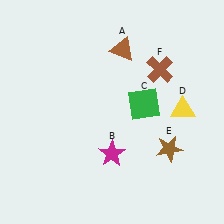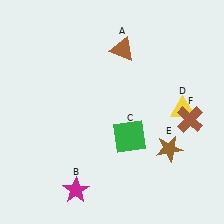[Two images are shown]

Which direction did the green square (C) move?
The green square (C) moved down.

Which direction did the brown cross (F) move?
The brown cross (F) moved down.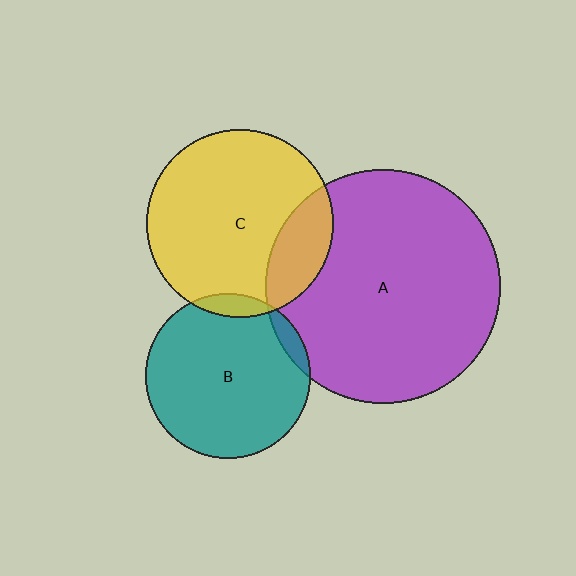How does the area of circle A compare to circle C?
Approximately 1.6 times.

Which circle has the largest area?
Circle A (purple).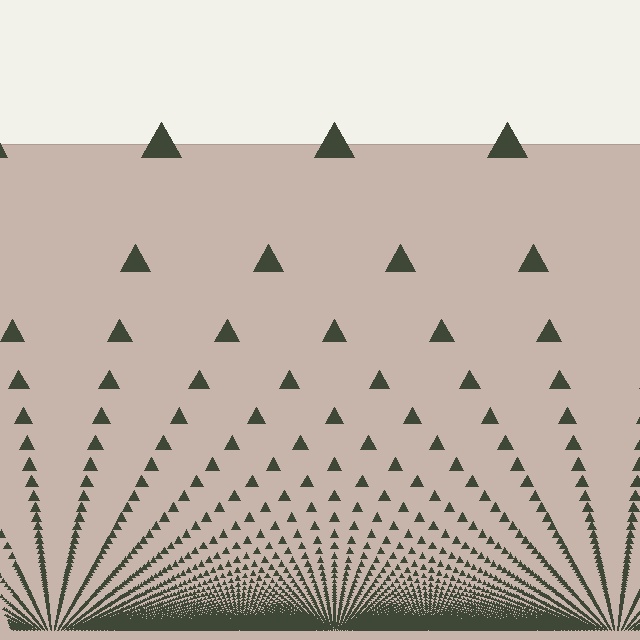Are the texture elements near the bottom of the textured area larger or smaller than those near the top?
Smaller. The gradient is inverted — elements near the bottom are smaller and denser.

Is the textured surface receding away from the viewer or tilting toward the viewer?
The surface appears to tilt toward the viewer. Texture elements get larger and sparser toward the top.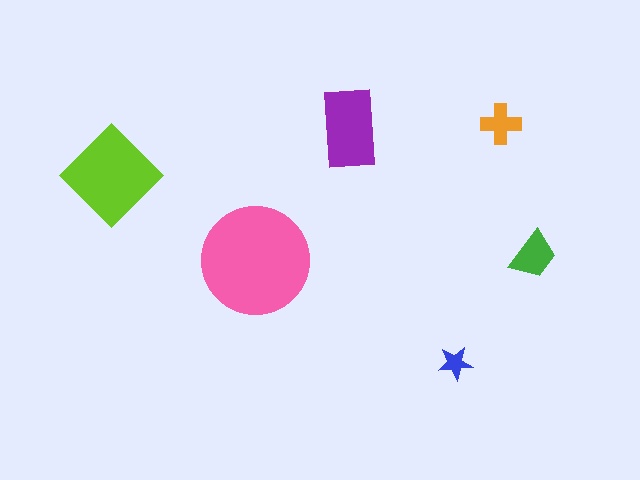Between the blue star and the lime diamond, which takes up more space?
The lime diamond.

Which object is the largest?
The pink circle.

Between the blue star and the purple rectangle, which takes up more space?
The purple rectangle.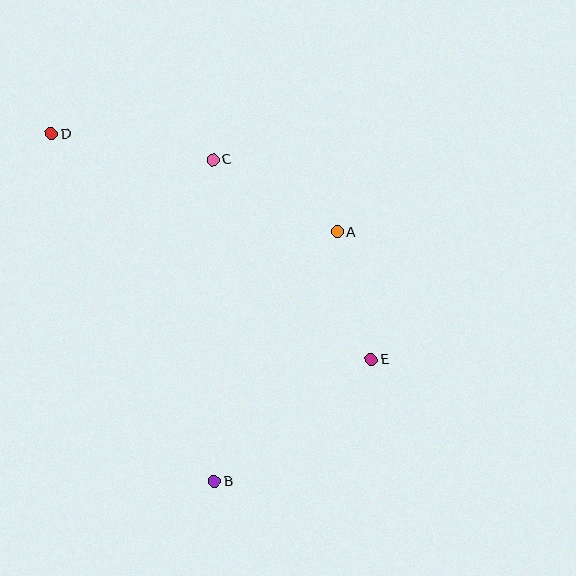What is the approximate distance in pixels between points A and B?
The distance between A and B is approximately 278 pixels.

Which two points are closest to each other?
Points A and E are closest to each other.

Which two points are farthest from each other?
Points D and E are farthest from each other.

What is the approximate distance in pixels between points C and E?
The distance between C and E is approximately 255 pixels.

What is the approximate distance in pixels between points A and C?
The distance between A and C is approximately 144 pixels.